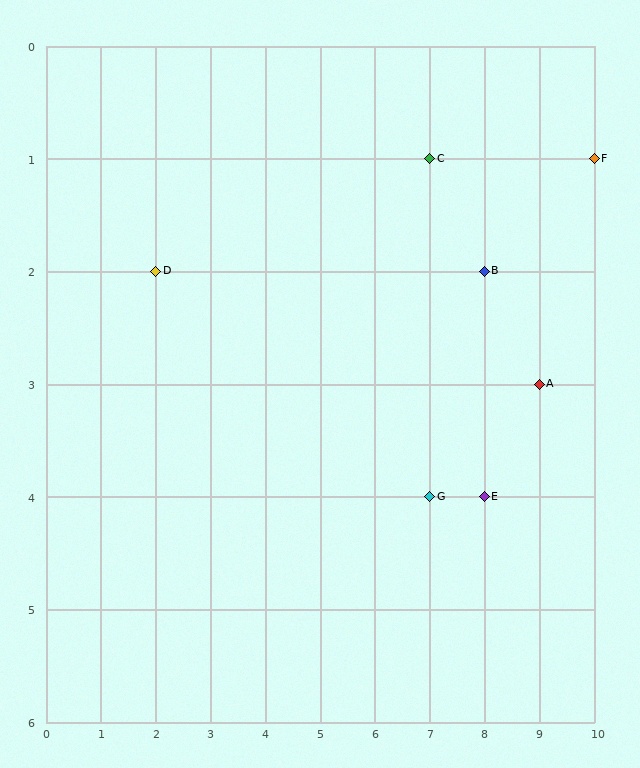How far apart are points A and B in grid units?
Points A and B are 1 column and 1 row apart (about 1.4 grid units diagonally).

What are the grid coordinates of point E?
Point E is at grid coordinates (8, 4).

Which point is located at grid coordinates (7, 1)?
Point C is at (7, 1).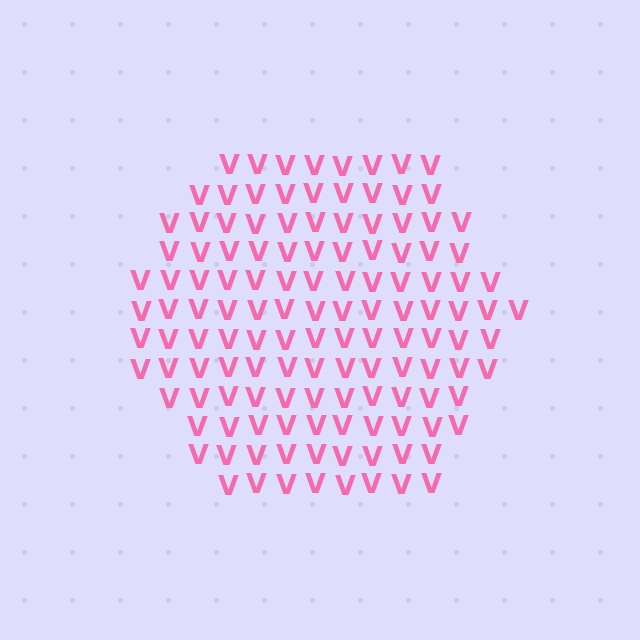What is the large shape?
The large shape is a hexagon.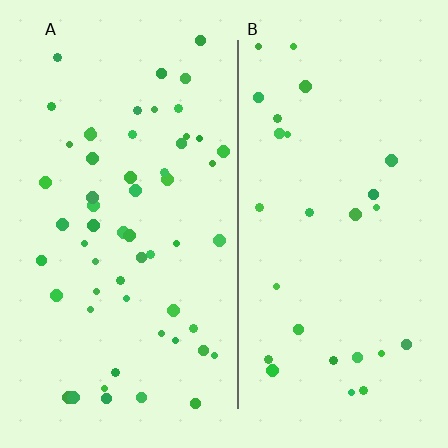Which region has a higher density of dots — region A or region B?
A (the left).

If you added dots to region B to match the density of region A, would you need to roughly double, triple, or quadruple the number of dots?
Approximately double.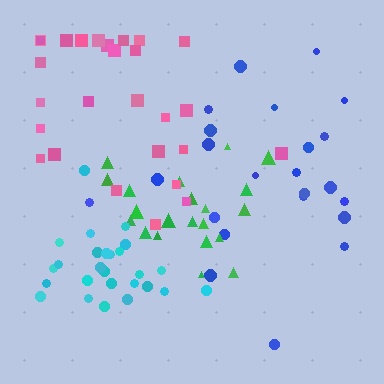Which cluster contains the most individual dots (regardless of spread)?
Pink (27).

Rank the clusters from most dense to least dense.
cyan, green, pink, blue.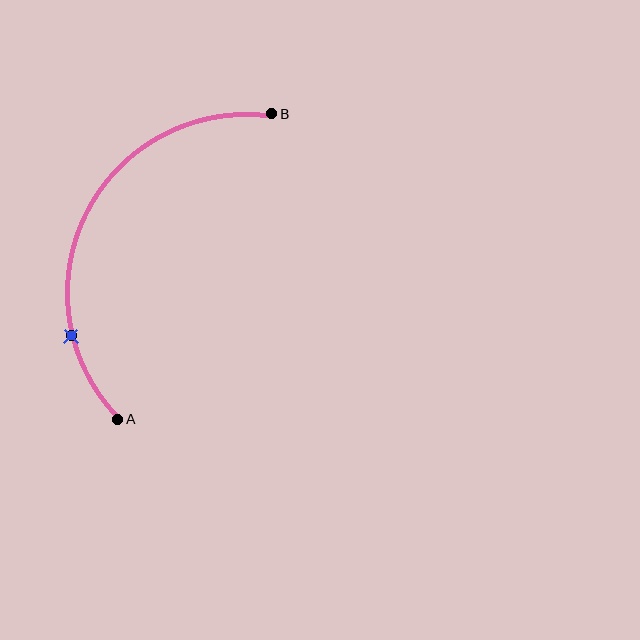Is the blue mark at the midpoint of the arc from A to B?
No. The blue mark lies on the arc but is closer to endpoint A. The arc midpoint would be at the point on the curve equidistant along the arc from both A and B.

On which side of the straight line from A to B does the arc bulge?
The arc bulges to the left of the straight line connecting A and B.